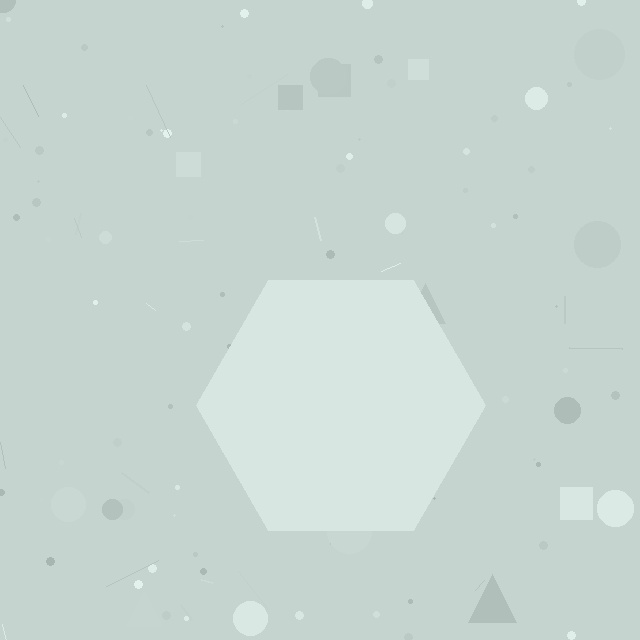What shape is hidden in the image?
A hexagon is hidden in the image.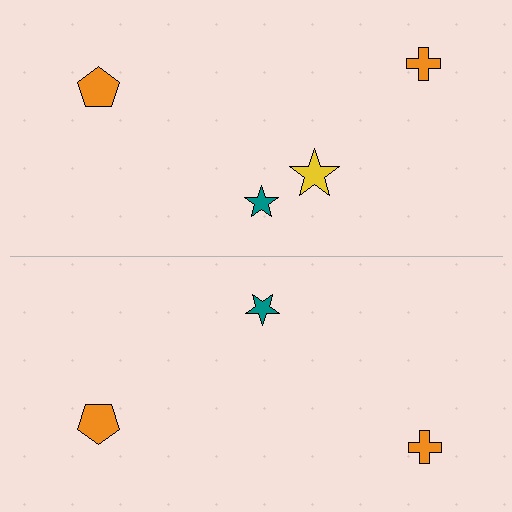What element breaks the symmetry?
A yellow star is missing from the bottom side.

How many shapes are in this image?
There are 7 shapes in this image.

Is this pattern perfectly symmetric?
No, the pattern is not perfectly symmetric. A yellow star is missing from the bottom side.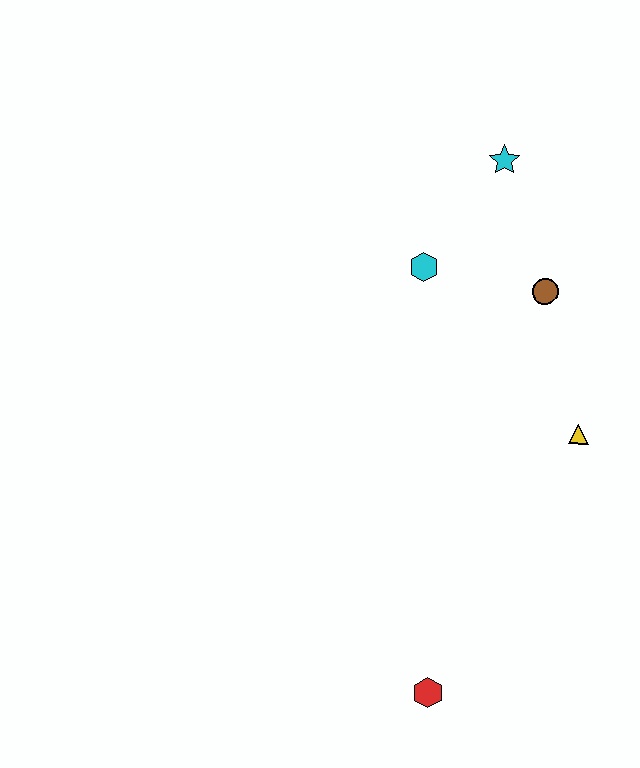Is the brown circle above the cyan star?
No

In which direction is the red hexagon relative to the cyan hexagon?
The red hexagon is below the cyan hexagon.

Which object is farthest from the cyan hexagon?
The red hexagon is farthest from the cyan hexagon.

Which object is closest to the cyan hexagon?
The brown circle is closest to the cyan hexagon.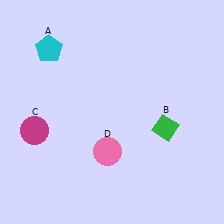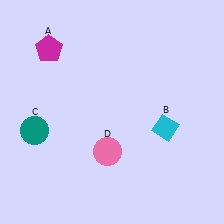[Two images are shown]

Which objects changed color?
A changed from cyan to magenta. B changed from green to cyan. C changed from magenta to teal.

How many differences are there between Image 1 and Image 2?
There are 3 differences between the two images.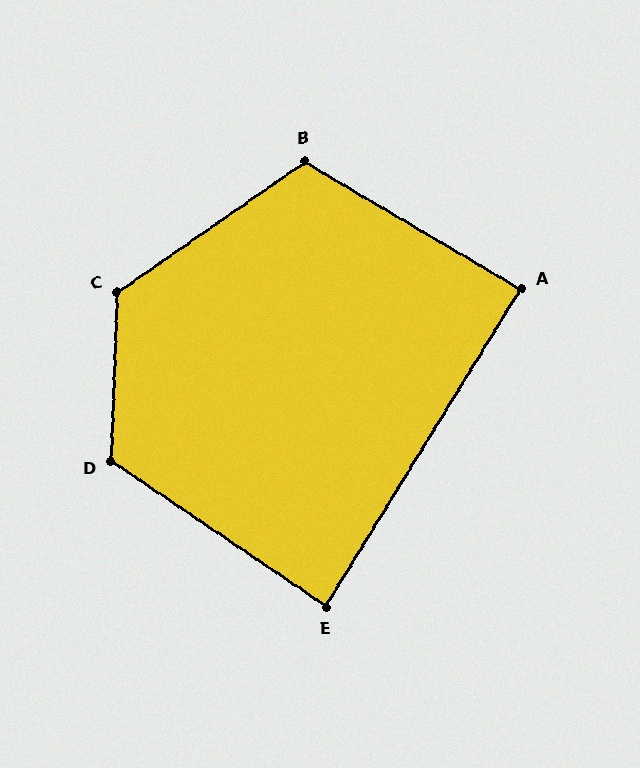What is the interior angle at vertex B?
Approximately 115 degrees (obtuse).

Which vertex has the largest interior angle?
C, at approximately 127 degrees.